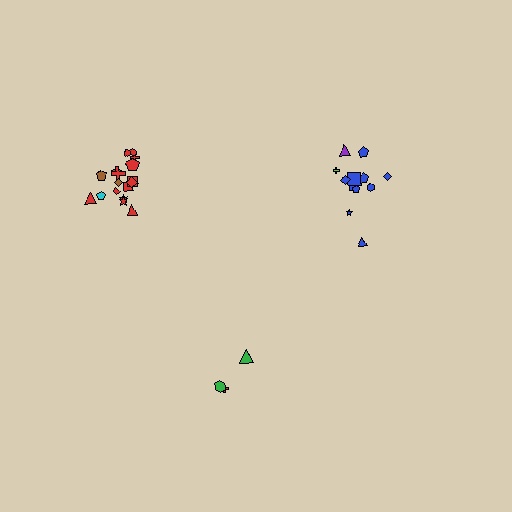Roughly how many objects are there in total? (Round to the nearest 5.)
Roughly 35 objects in total.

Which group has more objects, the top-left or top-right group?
The top-left group.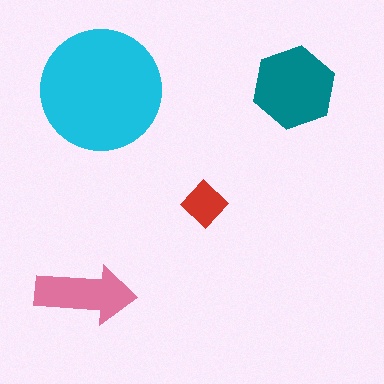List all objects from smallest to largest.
The red diamond, the pink arrow, the teal hexagon, the cyan circle.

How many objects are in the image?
There are 4 objects in the image.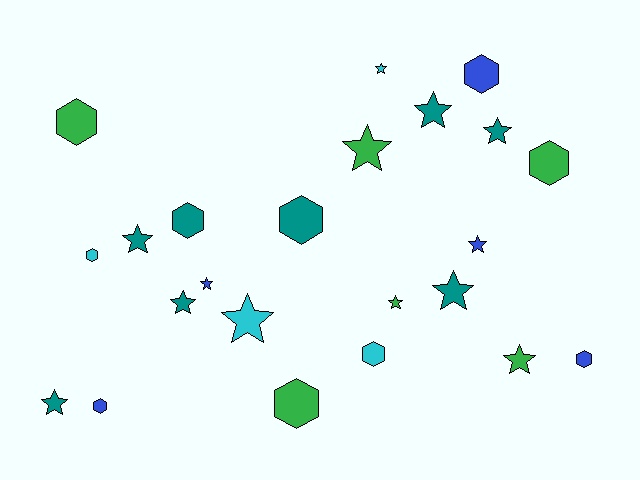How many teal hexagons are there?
There are 2 teal hexagons.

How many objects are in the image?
There are 23 objects.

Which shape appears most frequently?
Star, with 13 objects.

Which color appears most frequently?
Teal, with 8 objects.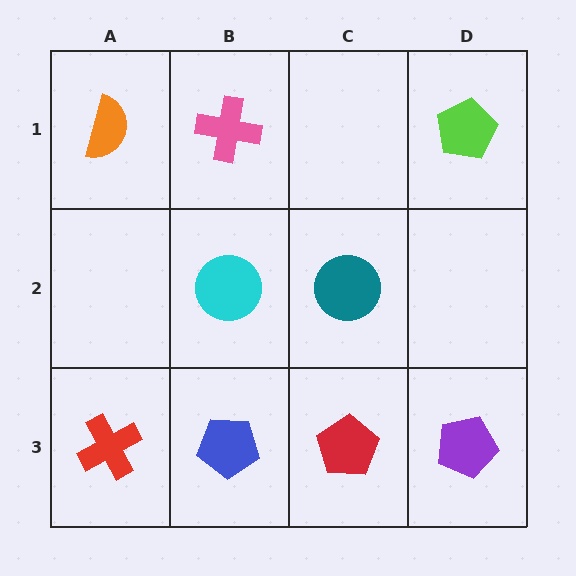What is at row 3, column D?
A purple pentagon.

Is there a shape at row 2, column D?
No, that cell is empty.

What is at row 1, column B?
A pink cross.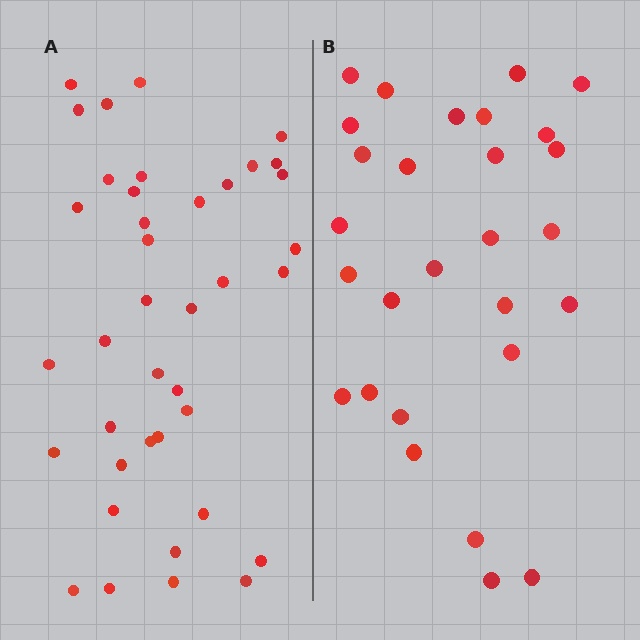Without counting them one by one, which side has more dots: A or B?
Region A (the left region) has more dots.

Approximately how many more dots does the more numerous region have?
Region A has roughly 12 or so more dots than region B.